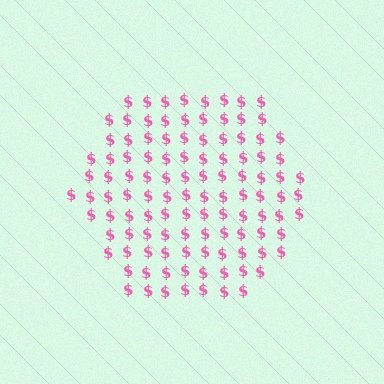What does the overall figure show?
The overall figure shows a hexagon.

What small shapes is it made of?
It is made of small dollar signs.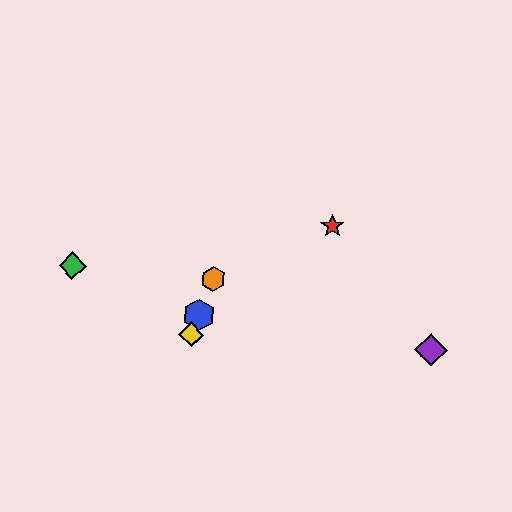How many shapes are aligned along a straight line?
3 shapes (the blue hexagon, the yellow diamond, the orange hexagon) are aligned along a straight line.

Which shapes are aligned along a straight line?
The blue hexagon, the yellow diamond, the orange hexagon are aligned along a straight line.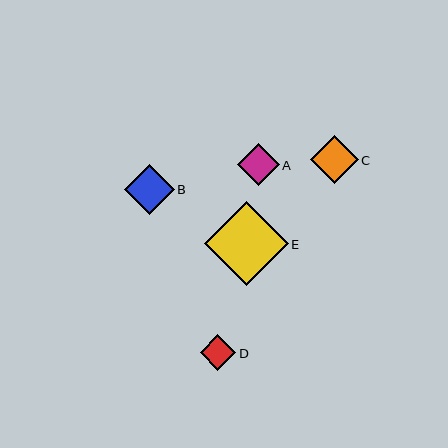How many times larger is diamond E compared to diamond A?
Diamond E is approximately 2.0 times the size of diamond A.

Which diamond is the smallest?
Diamond D is the smallest with a size of approximately 36 pixels.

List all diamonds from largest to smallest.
From largest to smallest: E, B, C, A, D.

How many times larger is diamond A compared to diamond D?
Diamond A is approximately 1.2 times the size of diamond D.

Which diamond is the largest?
Diamond E is the largest with a size of approximately 83 pixels.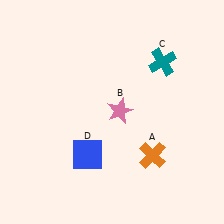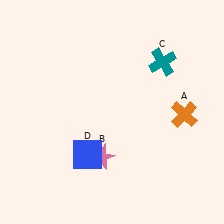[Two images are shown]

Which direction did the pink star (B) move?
The pink star (B) moved down.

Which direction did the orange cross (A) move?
The orange cross (A) moved up.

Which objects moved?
The objects that moved are: the orange cross (A), the pink star (B).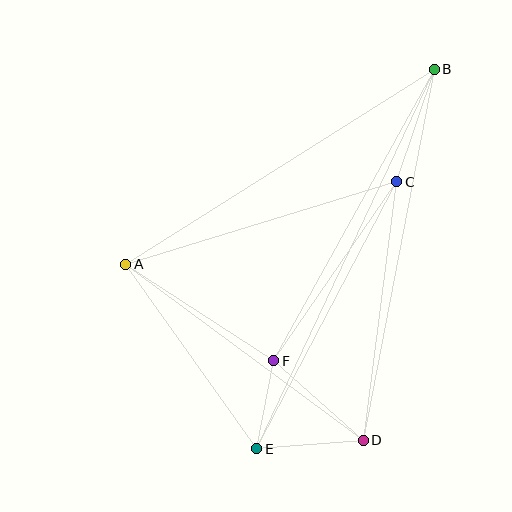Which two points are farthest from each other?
Points B and E are farthest from each other.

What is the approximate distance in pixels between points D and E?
The distance between D and E is approximately 107 pixels.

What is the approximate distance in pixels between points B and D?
The distance between B and D is approximately 378 pixels.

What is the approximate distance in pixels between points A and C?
The distance between A and C is approximately 283 pixels.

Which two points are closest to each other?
Points E and F are closest to each other.